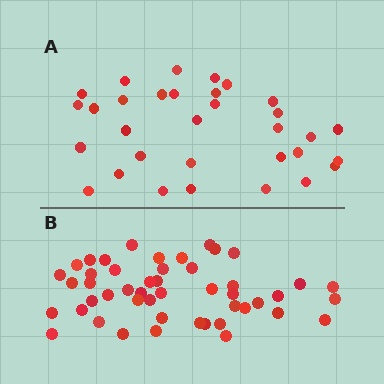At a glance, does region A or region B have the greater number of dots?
Region B (the bottom region) has more dots.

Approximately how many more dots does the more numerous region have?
Region B has approximately 15 more dots than region A.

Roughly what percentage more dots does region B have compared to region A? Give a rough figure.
About 50% more.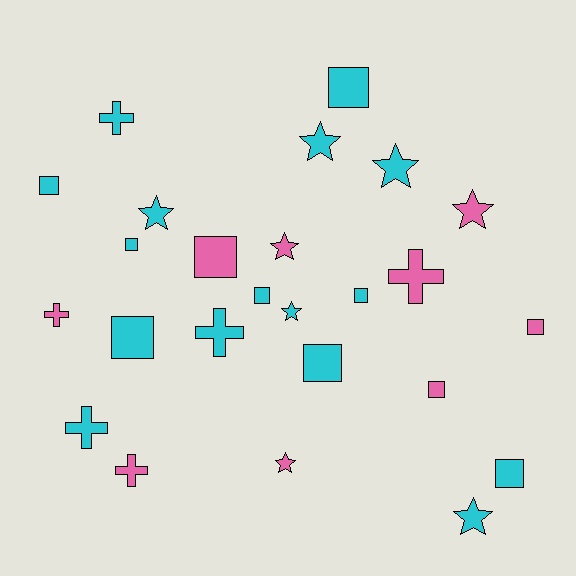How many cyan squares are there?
There are 8 cyan squares.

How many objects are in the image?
There are 25 objects.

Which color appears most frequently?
Cyan, with 16 objects.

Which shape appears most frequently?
Square, with 11 objects.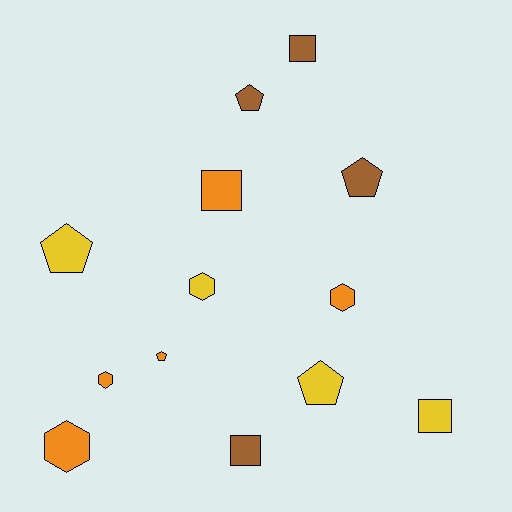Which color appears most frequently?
Orange, with 5 objects.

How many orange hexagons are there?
There are 3 orange hexagons.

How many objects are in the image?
There are 13 objects.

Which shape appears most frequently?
Pentagon, with 5 objects.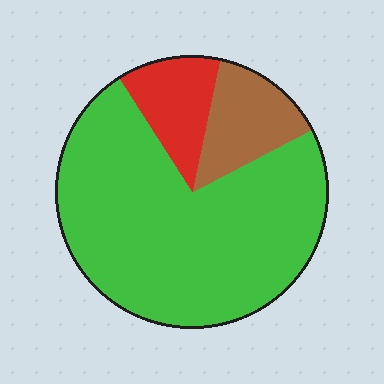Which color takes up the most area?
Green, at roughly 75%.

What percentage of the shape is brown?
Brown covers around 15% of the shape.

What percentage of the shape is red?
Red takes up about one eighth (1/8) of the shape.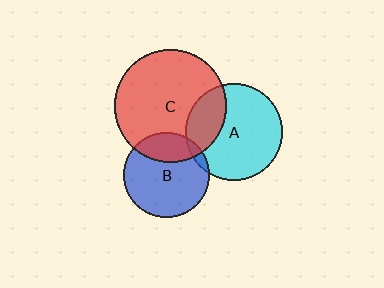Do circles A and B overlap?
Yes.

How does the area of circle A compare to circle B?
Approximately 1.3 times.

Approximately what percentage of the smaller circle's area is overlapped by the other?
Approximately 5%.